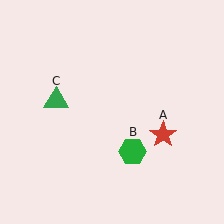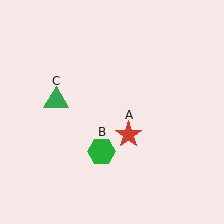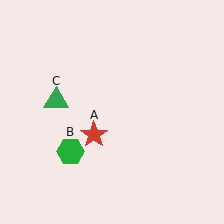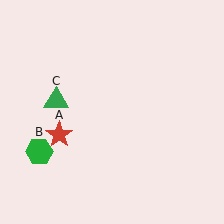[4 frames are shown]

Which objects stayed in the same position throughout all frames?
Green triangle (object C) remained stationary.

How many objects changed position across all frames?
2 objects changed position: red star (object A), green hexagon (object B).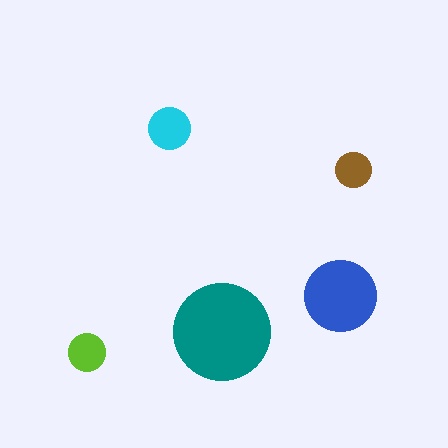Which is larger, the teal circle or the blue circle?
The teal one.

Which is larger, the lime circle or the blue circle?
The blue one.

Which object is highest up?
The cyan circle is topmost.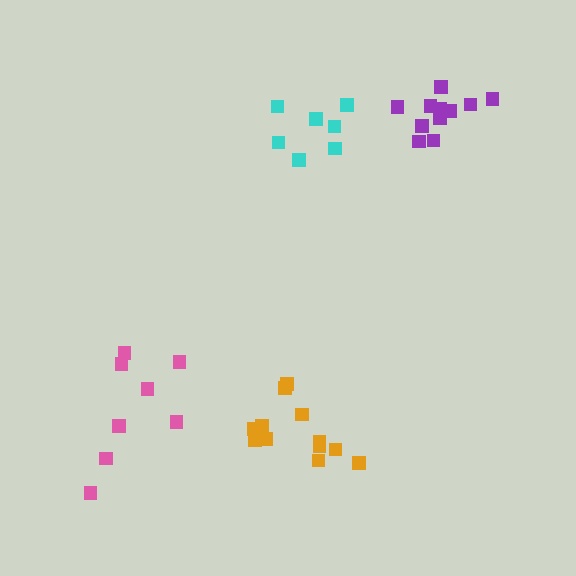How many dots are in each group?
Group 1: 7 dots, Group 2: 11 dots, Group 3: 12 dots, Group 4: 8 dots (38 total).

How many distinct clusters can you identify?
There are 4 distinct clusters.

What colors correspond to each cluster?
The clusters are colored: cyan, purple, orange, pink.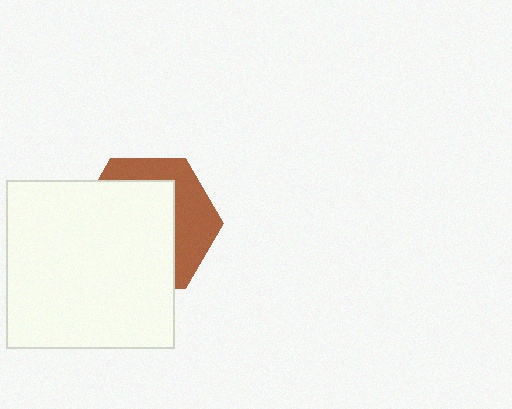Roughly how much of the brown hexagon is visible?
A small part of it is visible (roughly 36%).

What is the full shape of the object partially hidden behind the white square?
The partially hidden object is a brown hexagon.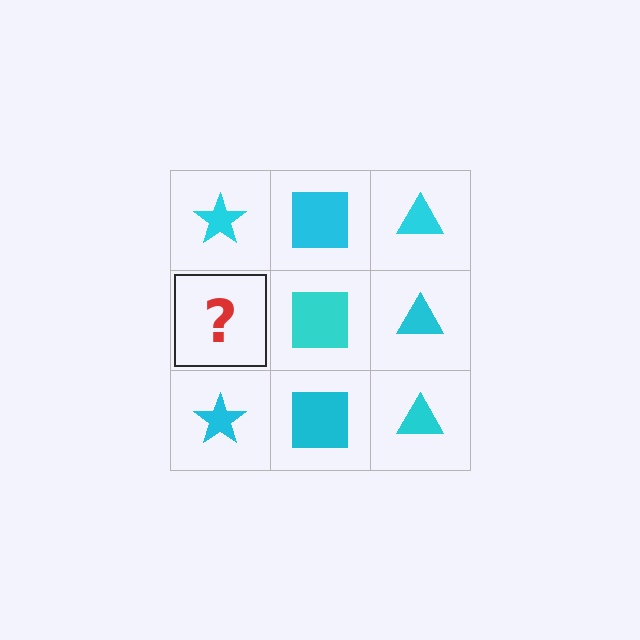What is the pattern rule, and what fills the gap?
The rule is that each column has a consistent shape. The gap should be filled with a cyan star.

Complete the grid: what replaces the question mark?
The question mark should be replaced with a cyan star.